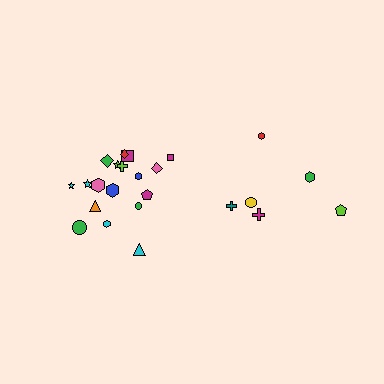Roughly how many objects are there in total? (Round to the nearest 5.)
Roughly 25 objects in total.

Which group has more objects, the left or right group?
The left group.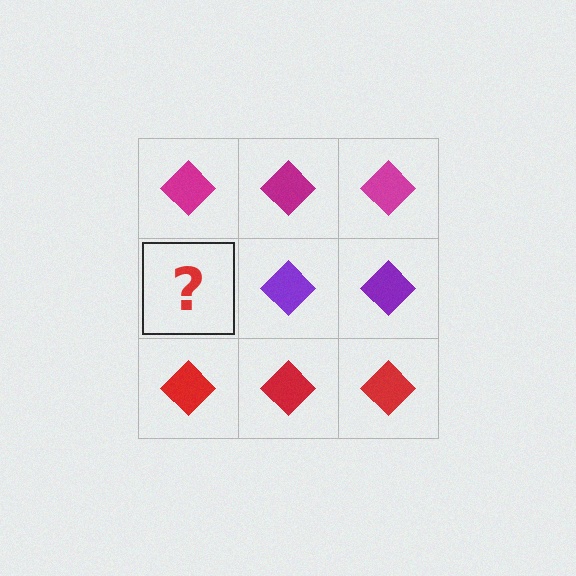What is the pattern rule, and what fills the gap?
The rule is that each row has a consistent color. The gap should be filled with a purple diamond.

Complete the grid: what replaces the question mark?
The question mark should be replaced with a purple diamond.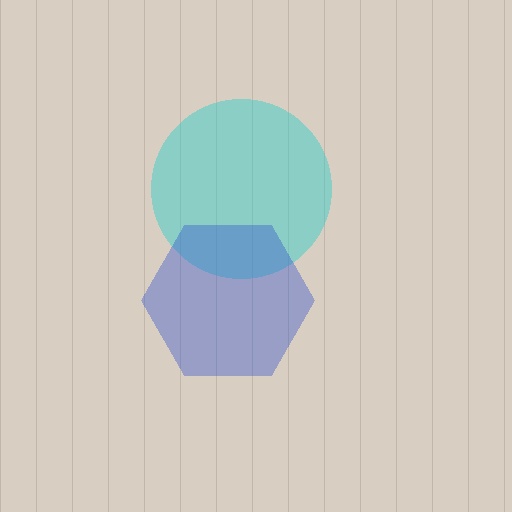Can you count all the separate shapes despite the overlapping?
Yes, there are 2 separate shapes.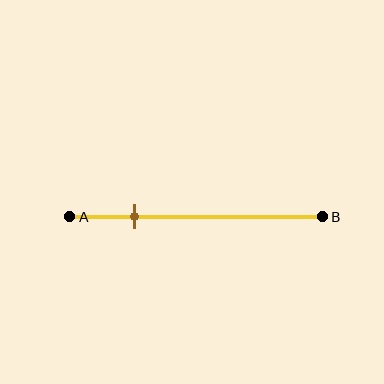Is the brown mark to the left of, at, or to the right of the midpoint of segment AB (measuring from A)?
The brown mark is to the left of the midpoint of segment AB.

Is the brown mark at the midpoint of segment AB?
No, the mark is at about 25% from A, not at the 50% midpoint.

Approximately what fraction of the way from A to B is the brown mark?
The brown mark is approximately 25% of the way from A to B.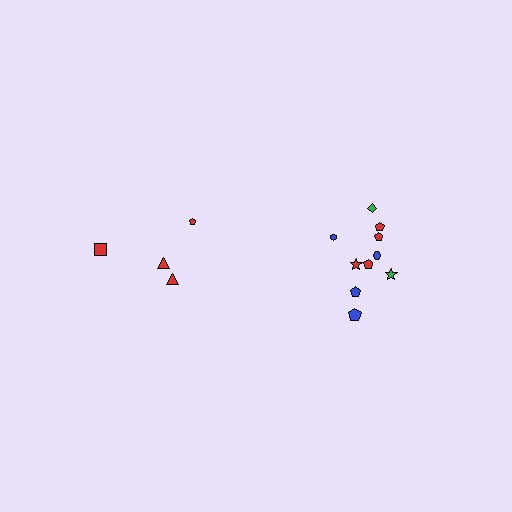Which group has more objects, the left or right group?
The right group.